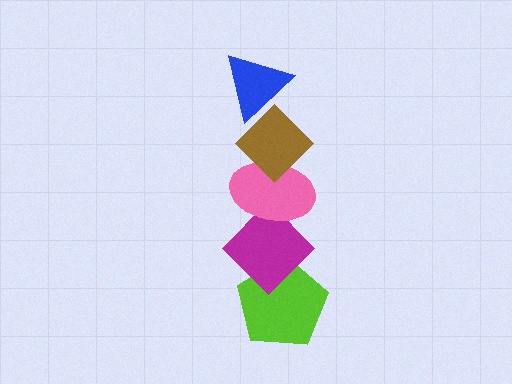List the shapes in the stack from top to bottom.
From top to bottom: the blue triangle, the brown diamond, the pink ellipse, the magenta diamond, the lime pentagon.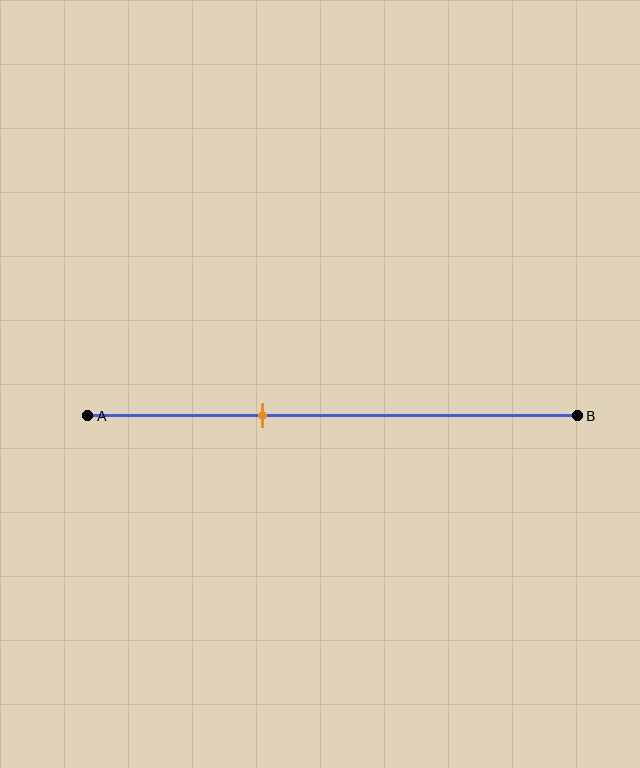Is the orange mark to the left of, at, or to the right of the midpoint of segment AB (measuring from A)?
The orange mark is to the left of the midpoint of segment AB.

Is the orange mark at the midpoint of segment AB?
No, the mark is at about 35% from A, not at the 50% midpoint.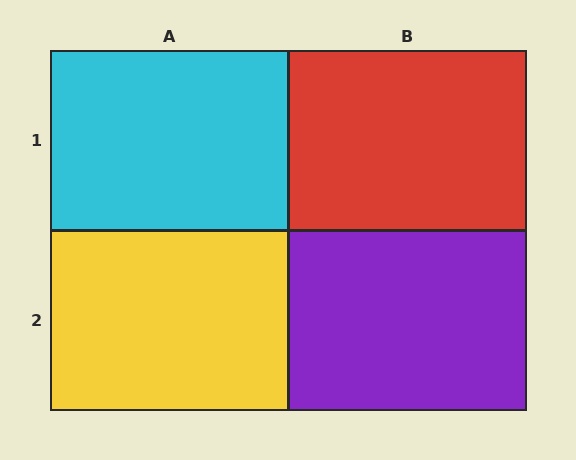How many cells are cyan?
1 cell is cyan.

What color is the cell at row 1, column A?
Cyan.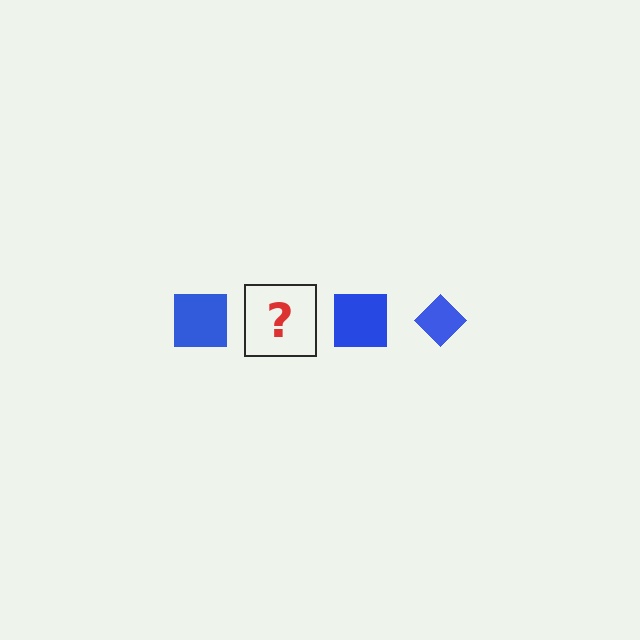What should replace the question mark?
The question mark should be replaced with a blue diamond.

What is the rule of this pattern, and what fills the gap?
The rule is that the pattern cycles through square, diamond shapes in blue. The gap should be filled with a blue diamond.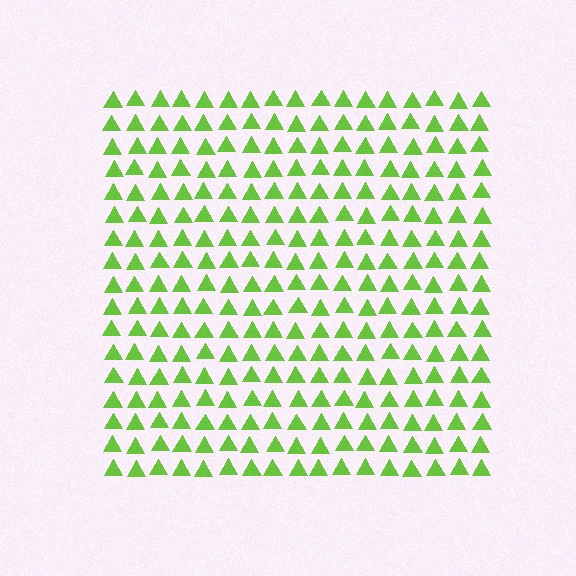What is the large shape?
The large shape is a square.